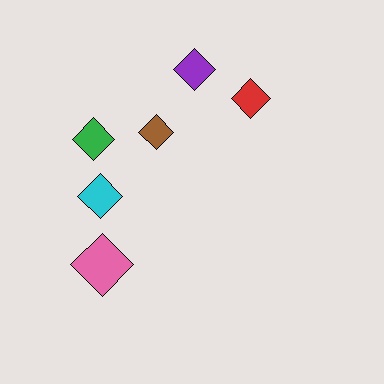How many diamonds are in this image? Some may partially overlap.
There are 6 diamonds.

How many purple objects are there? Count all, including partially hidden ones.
There is 1 purple object.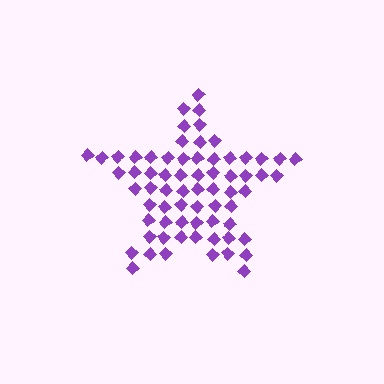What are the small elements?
The small elements are diamonds.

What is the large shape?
The large shape is a star.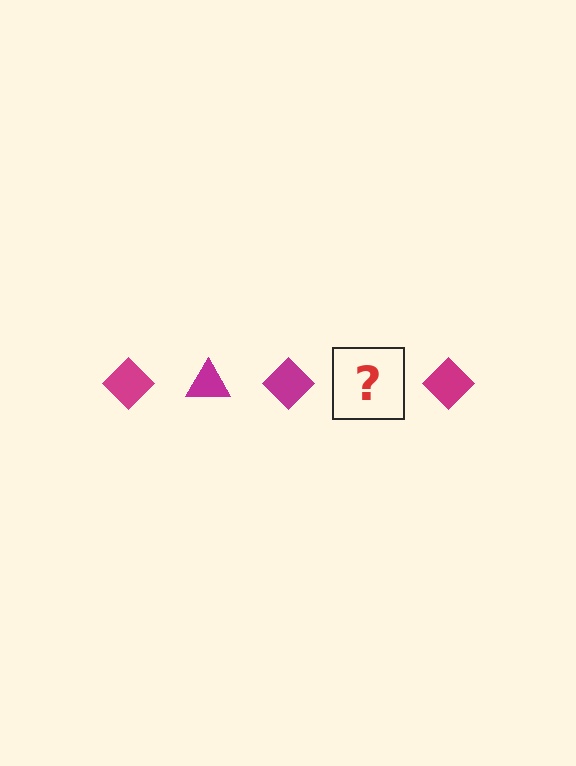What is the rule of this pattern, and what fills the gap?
The rule is that the pattern cycles through diamond, triangle shapes in magenta. The gap should be filled with a magenta triangle.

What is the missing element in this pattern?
The missing element is a magenta triangle.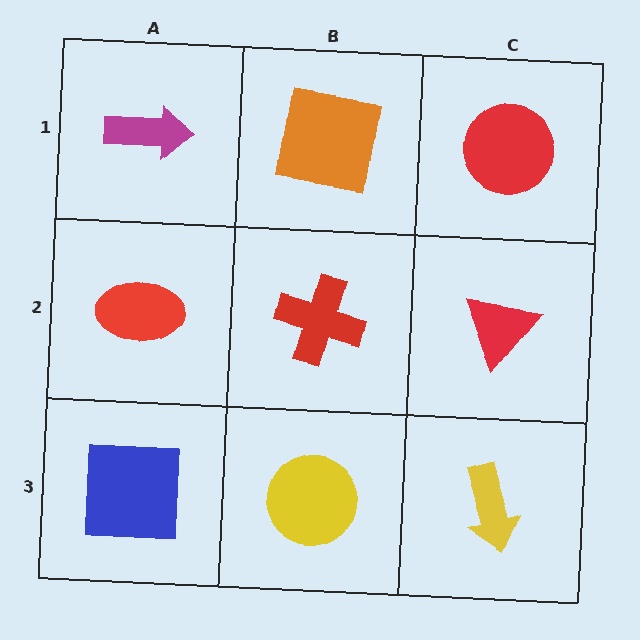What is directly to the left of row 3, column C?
A yellow circle.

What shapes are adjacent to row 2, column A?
A magenta arrow (row 1, column A), a blue square (row 3, column A), a red cross (row 2, column B).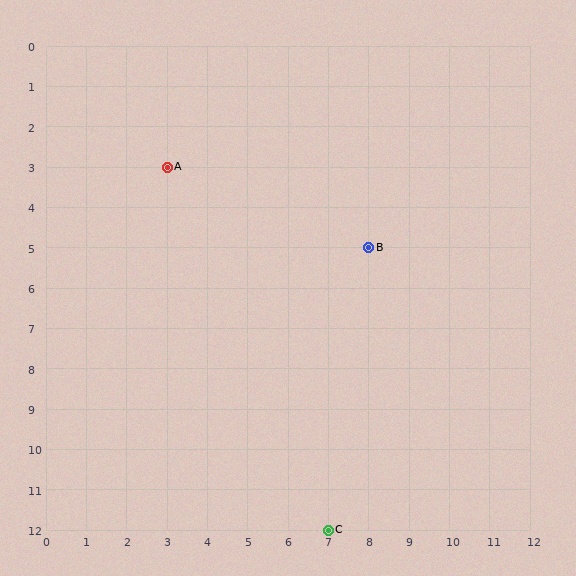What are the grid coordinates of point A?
Point A is at grid coordinates (3, 3).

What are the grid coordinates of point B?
Point B is at grid coordinates (8, 5).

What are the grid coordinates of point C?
Point C is at grid coordinates (7, 12).